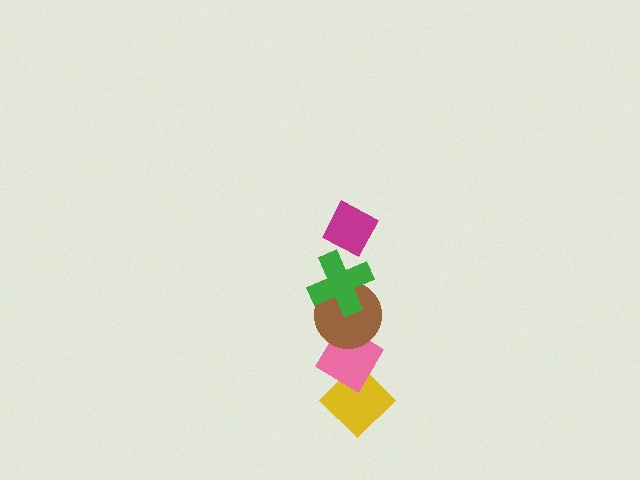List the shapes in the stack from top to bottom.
From top to bottom: the magenta diamond, the green cross, the brown circle, the pink diamond, the yellow diamond.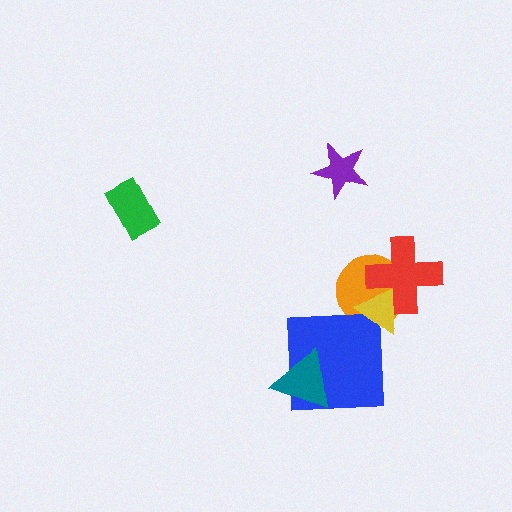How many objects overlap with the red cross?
2 objects overlap with the red cross.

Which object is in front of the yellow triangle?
The red cross is in front of the yellow triangle.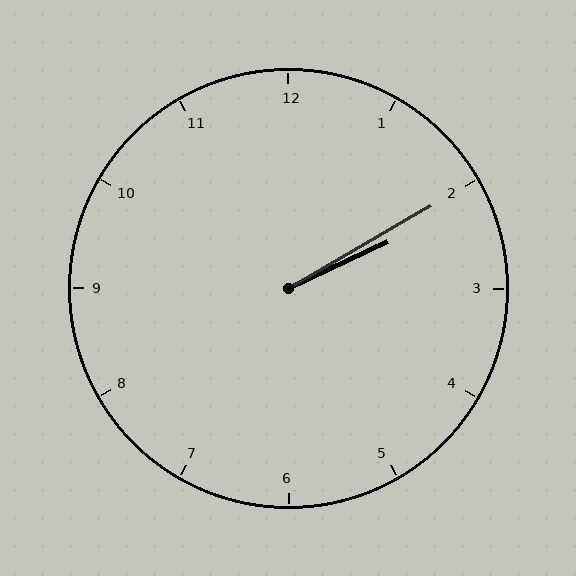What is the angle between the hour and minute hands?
Approximately 5 degrees.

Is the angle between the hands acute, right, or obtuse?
It is acute.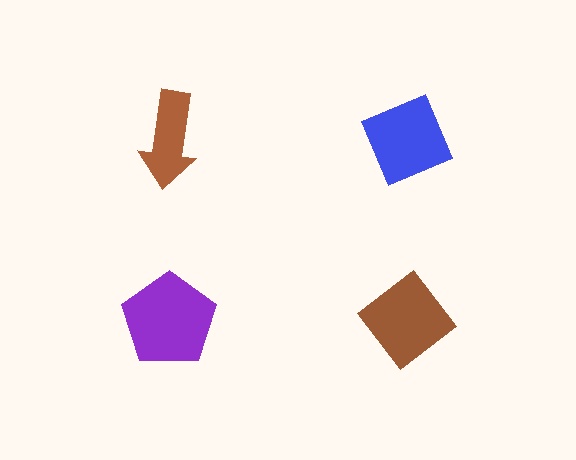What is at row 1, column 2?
A blue diamond.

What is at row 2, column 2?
A brown diamond.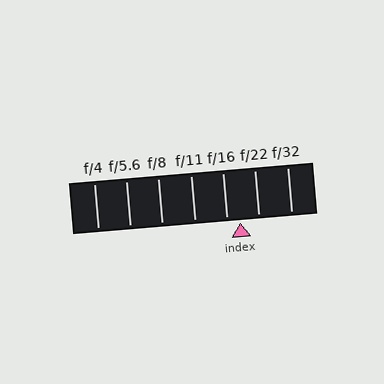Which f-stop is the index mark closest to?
The index mark is closest to f/16.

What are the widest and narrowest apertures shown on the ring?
The widest aperture shown is f/4 and the narrowest is f/32.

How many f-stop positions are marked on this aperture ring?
There are 7 f-stop positions marked.